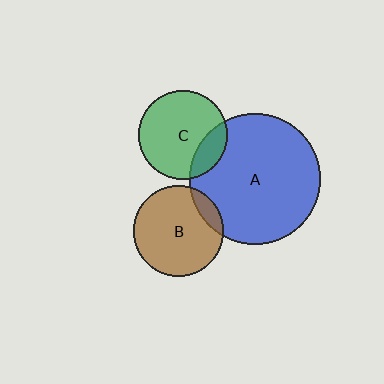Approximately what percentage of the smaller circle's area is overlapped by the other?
Approximately 10%.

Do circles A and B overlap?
Yes.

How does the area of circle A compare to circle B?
Approximately 2.1 times.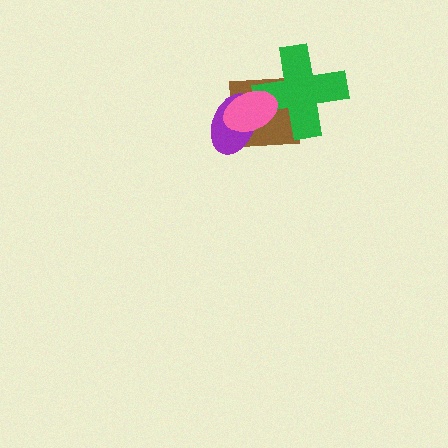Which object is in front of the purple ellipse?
The pink ellipse is in front of the purple ellipse.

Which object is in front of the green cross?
The pink ellipse is in front of the green cross.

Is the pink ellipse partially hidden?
No, no other shape covers it.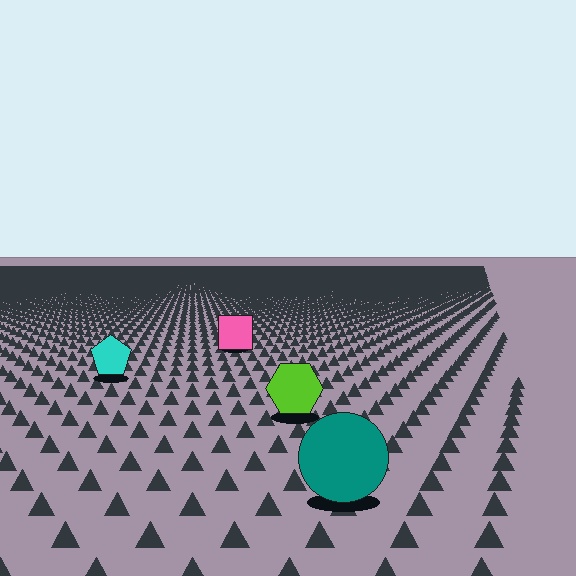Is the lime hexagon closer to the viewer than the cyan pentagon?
Yes. The lime hexagon is closer — you can tell from the texture gradient: the ground texture is coarser near it.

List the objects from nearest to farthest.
From nearest to farthest: the teal circle, the lime hexagon, the cyan pentagon, the pink square.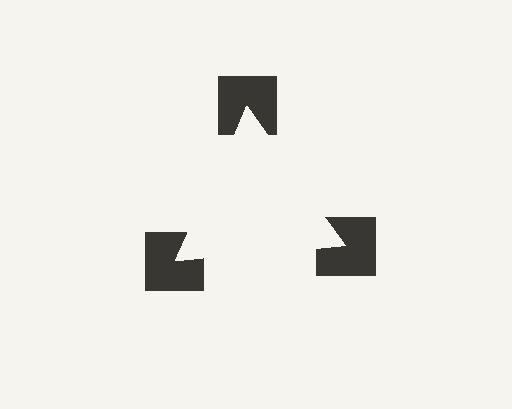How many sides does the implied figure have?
3 sides.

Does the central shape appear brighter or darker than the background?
It typically appears slightly brighter than the background, even though no actual brightness change is drawn.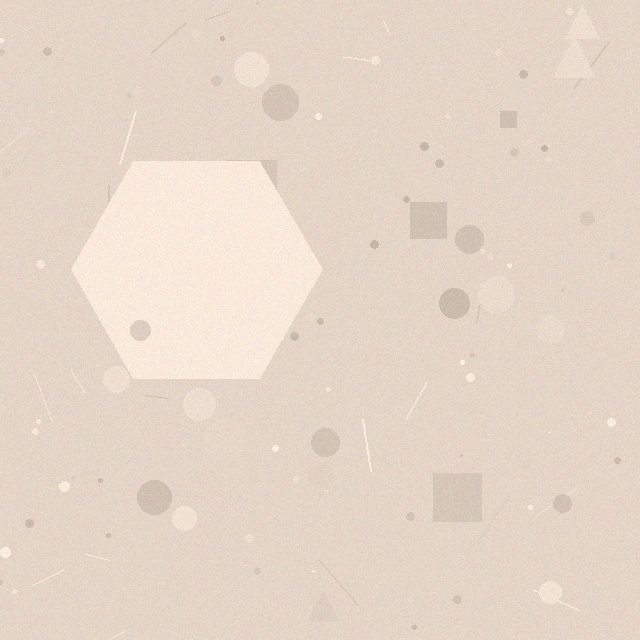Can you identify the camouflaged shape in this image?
The camouflaged shape is a hexagon.